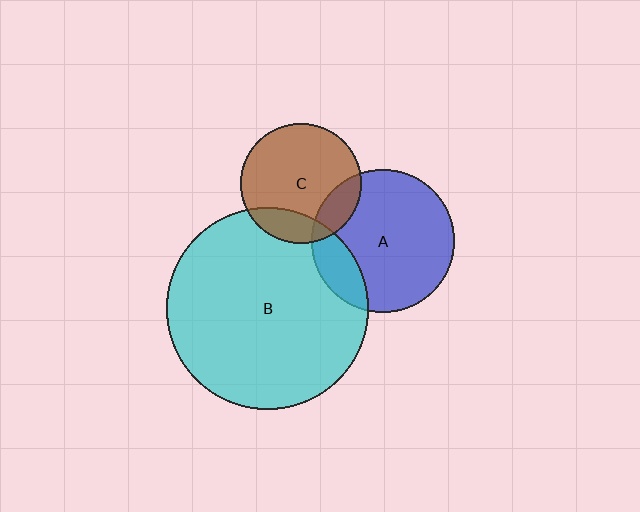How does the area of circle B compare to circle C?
Approximately 2.8 times.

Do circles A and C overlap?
Yes.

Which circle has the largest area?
Circle B (cyan).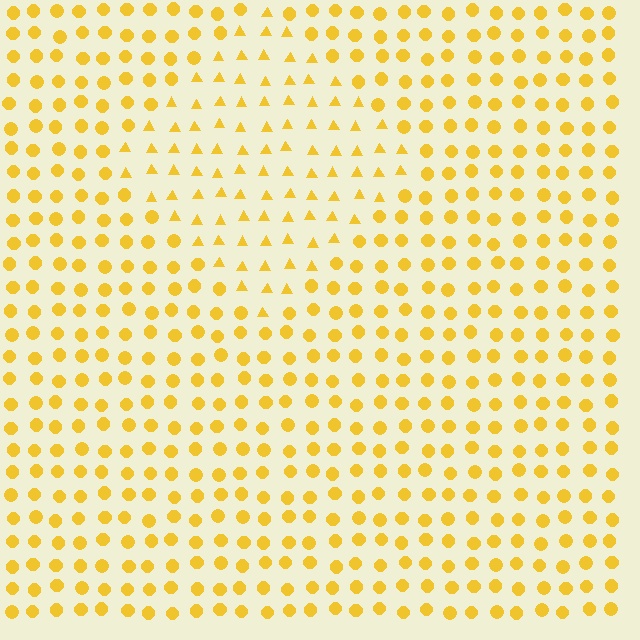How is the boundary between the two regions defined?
The boundary is defined by a change in element shape: triangles inside vs. circles outside. All elements share the same color and spacing.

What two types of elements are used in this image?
The image uses triangles inside the diamond region and circles outside it.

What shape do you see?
I see a diamond.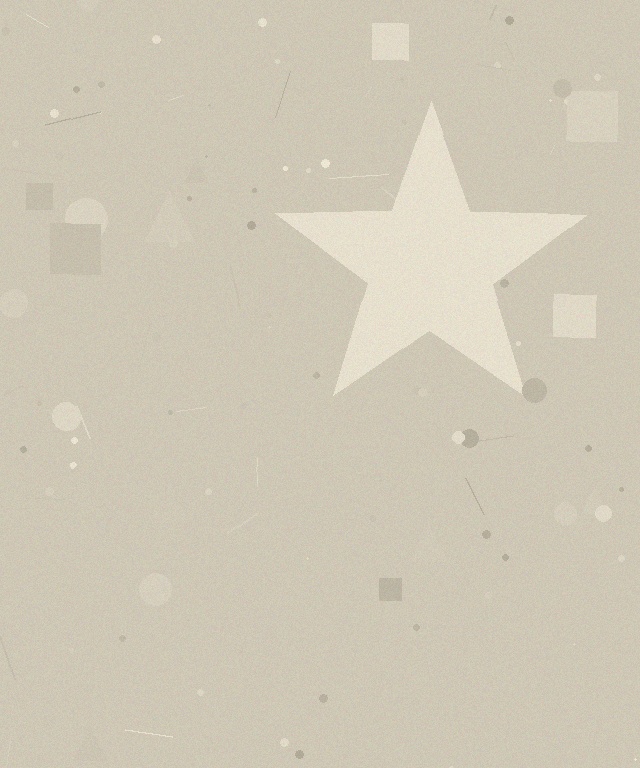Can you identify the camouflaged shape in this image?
The camouflaged shape is a star.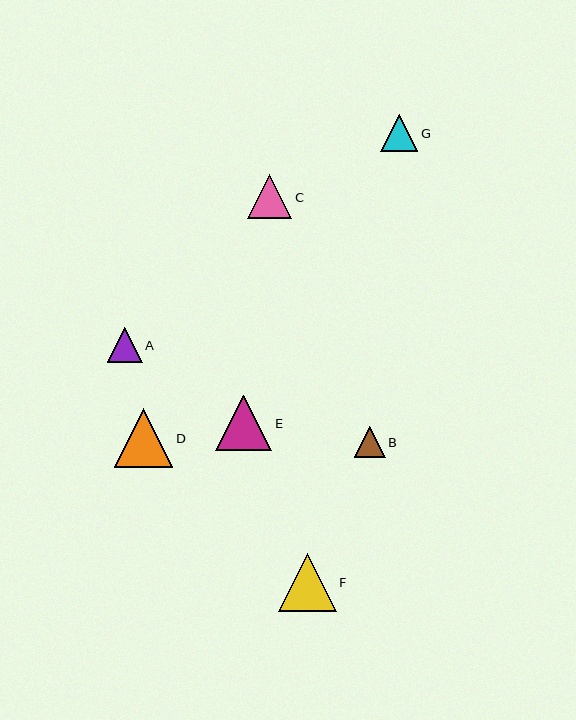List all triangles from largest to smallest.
From largest to smallest: D, F, E, C, G, A, B.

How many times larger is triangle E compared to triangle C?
Triangle E is approximately 1.3 times the size of triangle C.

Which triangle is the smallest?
Triangle B is the smallest with a size of approximately 31 pixels.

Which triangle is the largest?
Triangle D is the largest with a size of approximately 58 pixels.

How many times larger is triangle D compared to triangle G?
Triangle D is approximately 1.6 times the size of triangle G.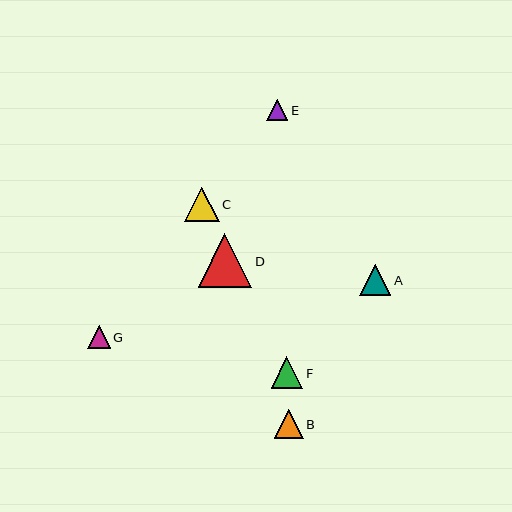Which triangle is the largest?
Triangle D is the largest with a size of approximately 54 pixels.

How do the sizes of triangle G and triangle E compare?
Triangle G and triangle E are approximately the same size.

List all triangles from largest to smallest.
From largest to smallest: D, C, F, A, B, G, E.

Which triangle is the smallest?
Triangle E is the smallest with a size of approximately 21 pixels.